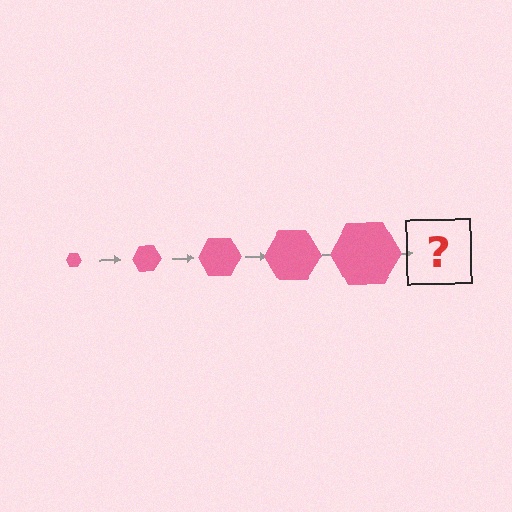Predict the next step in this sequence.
The next step is a pink hexagon, larger than the previous one.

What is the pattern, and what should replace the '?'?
The pattern is that the hexagon gets progressively larger each step. The '?' should be a pink hexagon, larger than the previous one.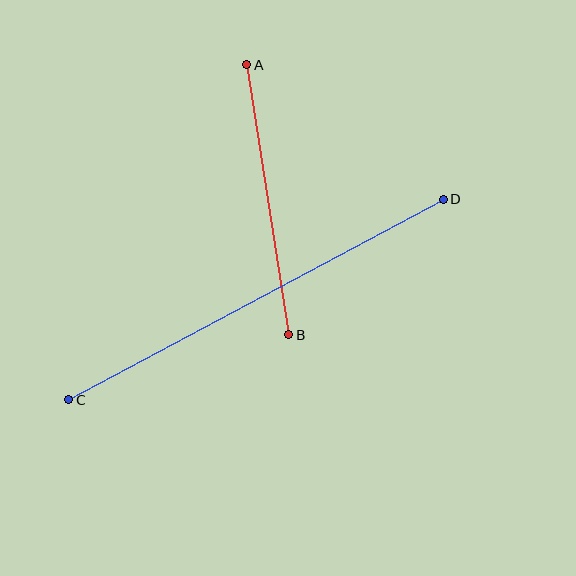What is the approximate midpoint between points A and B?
The midpoint is at approximately (268, 200) pixels.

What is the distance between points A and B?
The distance is approximately 273 pixels.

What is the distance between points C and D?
The distance is approximately 425 pixels.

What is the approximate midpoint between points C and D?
The midpoint is at approximately (256, 300) pixels.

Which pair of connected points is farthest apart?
Points C and D are farthest apart.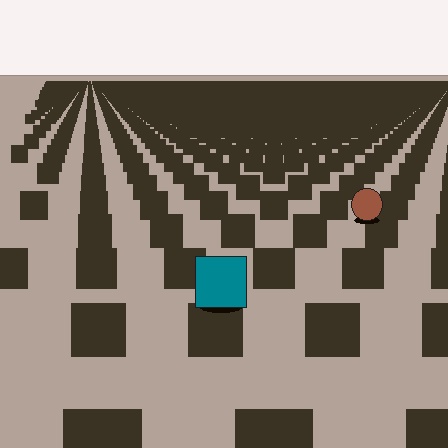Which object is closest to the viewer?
The teal square is closest. The texture marks near it are larger and more spread out.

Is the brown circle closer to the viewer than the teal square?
No. The teal square is closer — you can tell from the texture gradient: the ground texture is coarser near it.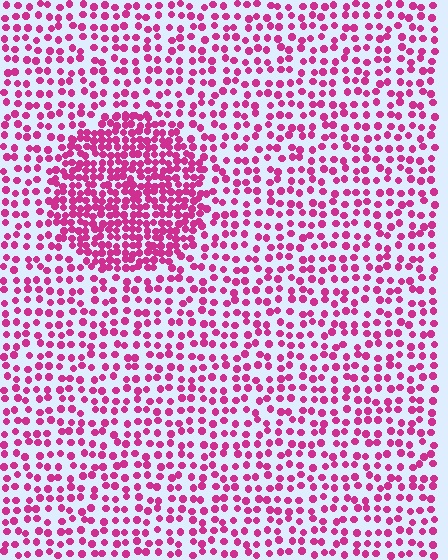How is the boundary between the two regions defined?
The boundary is defined by a change in element density (approximately 2.1x ratio). All elements are the same color, size, and shape.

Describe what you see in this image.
The image contains small magenta elements arranged at two different densities. A circle-shaped region is visible where the elements are more densely packed than the surrounding area.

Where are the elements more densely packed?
The elements are more densely packed inside the circle boundary.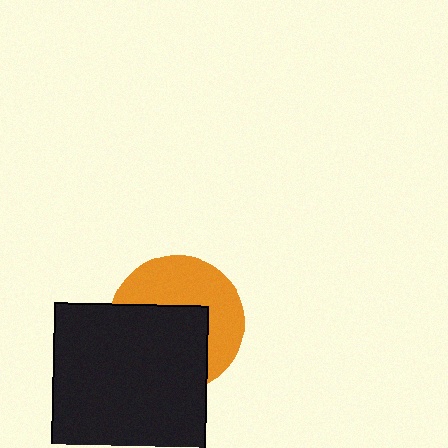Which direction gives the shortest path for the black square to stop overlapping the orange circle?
Moving toward the lower-left gives the shortest separation.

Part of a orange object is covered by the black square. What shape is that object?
It is a circle.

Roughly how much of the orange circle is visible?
About half of it is visible (roughly 48%).